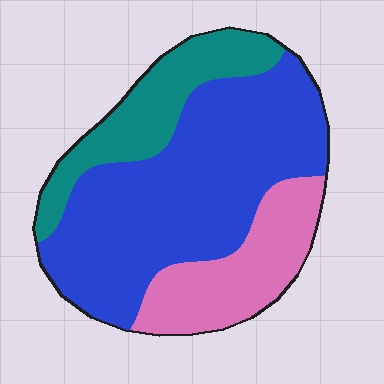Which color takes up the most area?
Blue, at roughly 60%.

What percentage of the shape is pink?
Pink takes up between a sixth and a third of the shape.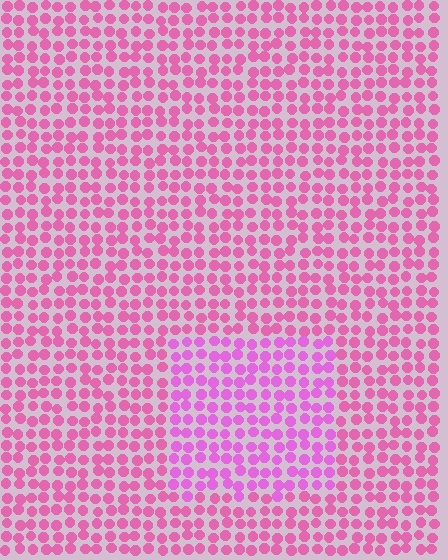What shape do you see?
I see a rectangle.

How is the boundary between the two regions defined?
The boundary is defined purely by a slight shift in hue (about 24 degrees). Spacing, size, and orientation are identical on both sides.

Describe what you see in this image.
The image is filled with small pink elements in a uniform arrangement. A rectangle-shaped region is visible where the elements are tinted to a slightly different hue, forming a subtle color boundary.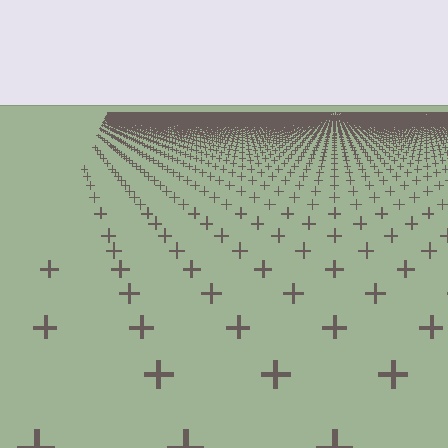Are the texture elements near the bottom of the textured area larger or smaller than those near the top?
Larger. Near the bottom, elements are closer to the viewer and appear at a bigger on-screen size.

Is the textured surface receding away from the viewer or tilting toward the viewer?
The surface is receding away from the viewer. Texture elements get smaller and denser toward the top.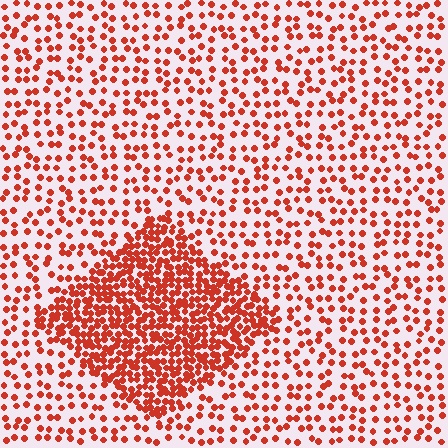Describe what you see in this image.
The image contains small red elements arranged at two different densities. A diamond-shaped region is visible where the elements are more densely packed than the surrounding area.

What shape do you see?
I see a diamond.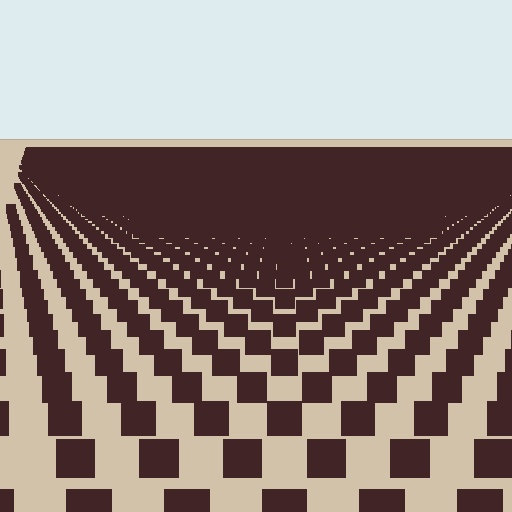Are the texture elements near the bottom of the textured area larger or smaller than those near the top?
Larger. Near the bottom, elements are closer to the viewer and appear at a bigger on-screen size.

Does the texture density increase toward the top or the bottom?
Density increases toward the top.